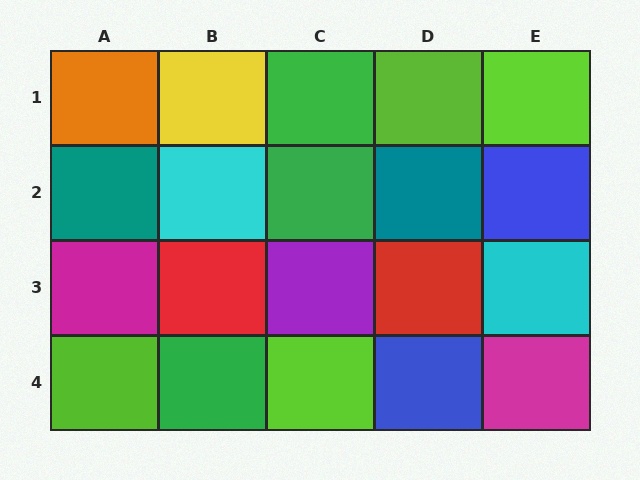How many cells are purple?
1 cell is purple.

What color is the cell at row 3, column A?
Magenta.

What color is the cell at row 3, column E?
Cyan.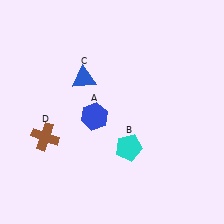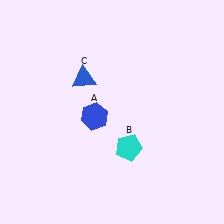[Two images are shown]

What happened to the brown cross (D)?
The brown cross (D) was removed in Image 2. It was in the bottom-left area of Image 1.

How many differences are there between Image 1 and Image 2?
There is 1 difference between the two images.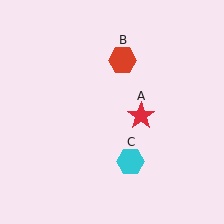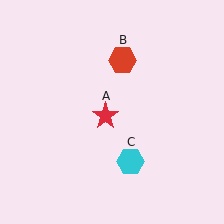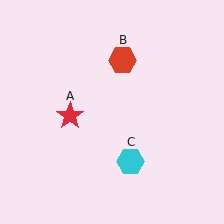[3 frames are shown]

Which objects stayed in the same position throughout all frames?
Red hexagon (object B) and cyan hexagon (object C) remained stationary.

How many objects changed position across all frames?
1 object changed position: red star (object A).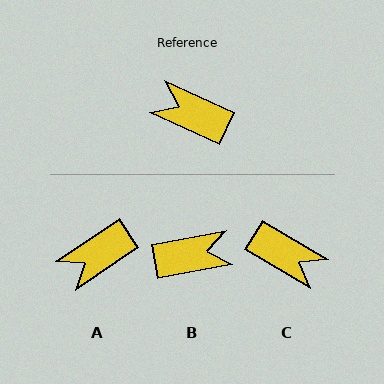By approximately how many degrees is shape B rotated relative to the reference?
Approximately 145 degrees clockwise.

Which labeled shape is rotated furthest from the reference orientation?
C, about 174 degrees away.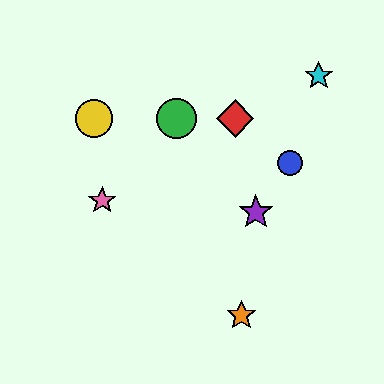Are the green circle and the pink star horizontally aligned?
No, the green circle is at y≈119 and the pink star is at y≈200.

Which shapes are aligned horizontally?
The red diamond, the green circle, the yellow circle are aligned horizontally.